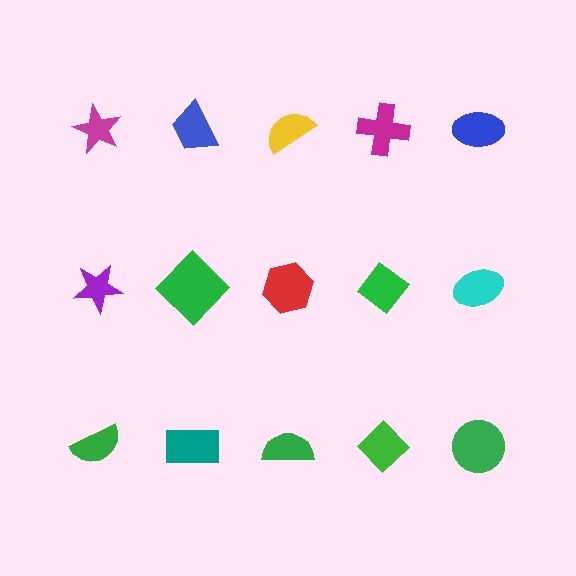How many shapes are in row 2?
5 shapes.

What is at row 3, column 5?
A green circle.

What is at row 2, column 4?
A green diamond.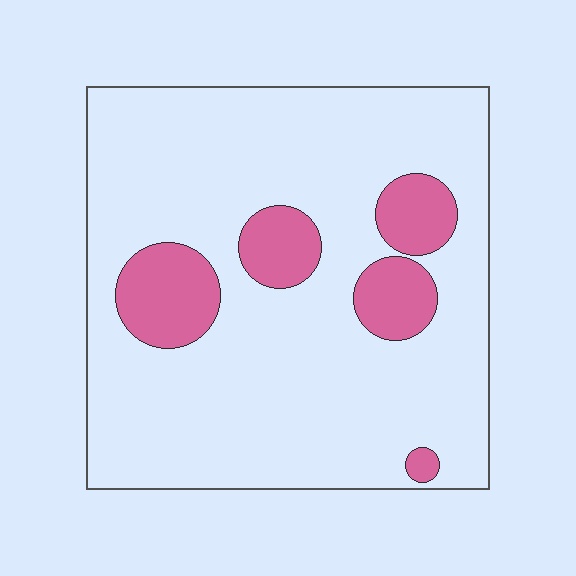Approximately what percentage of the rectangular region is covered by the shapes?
Approximately 15%.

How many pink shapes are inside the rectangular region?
5.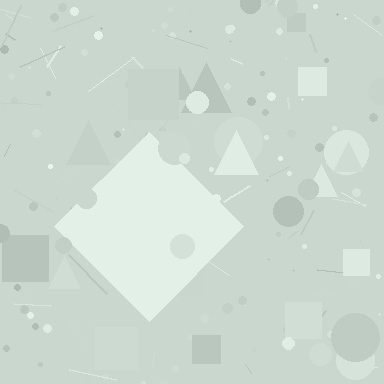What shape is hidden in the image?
A diamond is hidden in the image.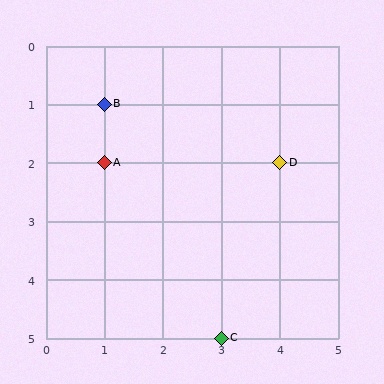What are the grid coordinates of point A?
Point A is at grid coordinates (1, 2).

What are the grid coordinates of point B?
Point B is at grid coordinates (1, 1).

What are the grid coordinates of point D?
Point D is at grid coordinates (4, 2).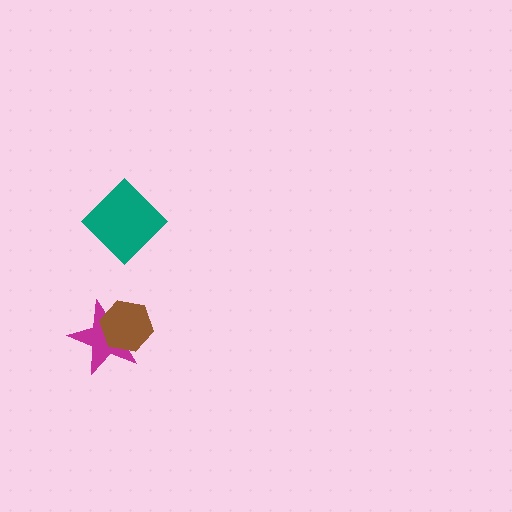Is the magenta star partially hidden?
Yes, it is partially covered by another shape.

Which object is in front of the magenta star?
The brown hexagon is in front of the magenta star.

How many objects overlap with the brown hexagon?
1 object overlaps with the brown hexagon.